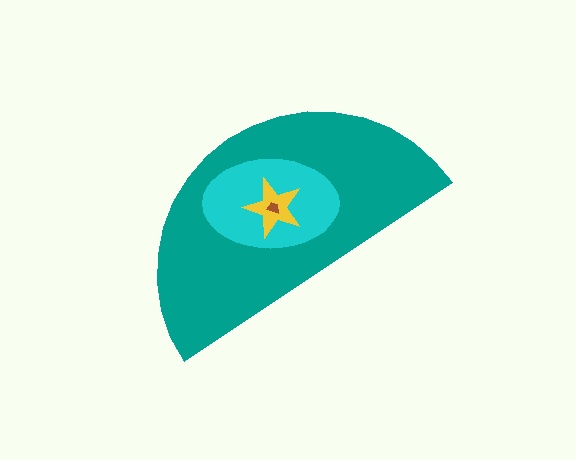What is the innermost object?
The brown trapezoid.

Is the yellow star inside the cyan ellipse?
Yes.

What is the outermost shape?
The teal semicircle.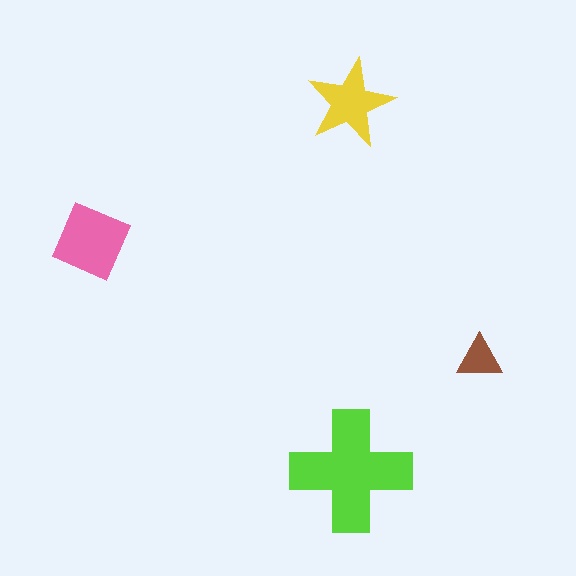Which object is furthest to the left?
The pink diamond is leftmost.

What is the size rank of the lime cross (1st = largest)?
1st.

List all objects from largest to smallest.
The lime cross, the pink diamond, the yellow star, the brown triangle.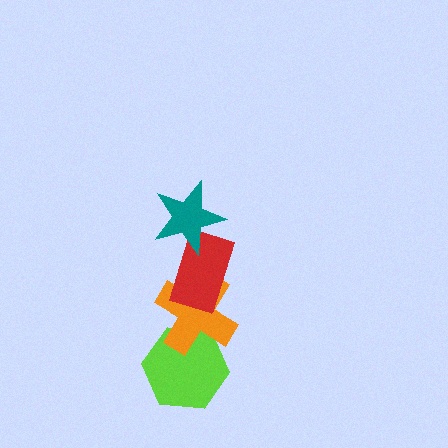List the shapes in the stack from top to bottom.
From top to bottom: the teal star, the red rectangle, the orange cross, the lime hexagon.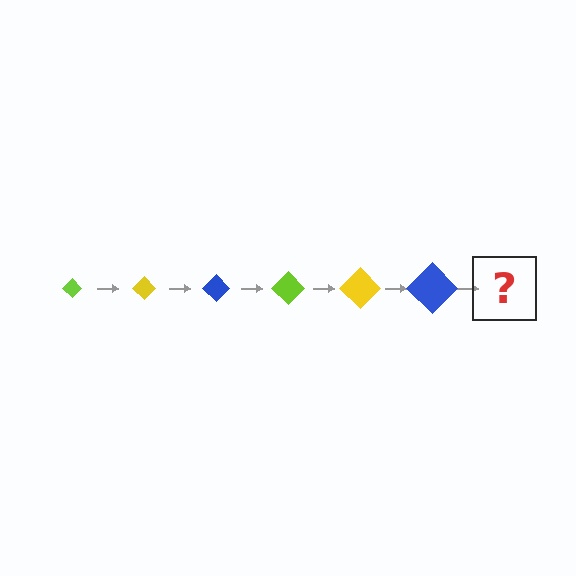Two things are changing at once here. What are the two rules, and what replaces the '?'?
The two rules are that the diamond grows larger each step and the color cycles through lime, yellow, and blue. The '?' should be a lime diamond, larger than the previous one.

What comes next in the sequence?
The next element should be a lime diamond, larger than the previous one.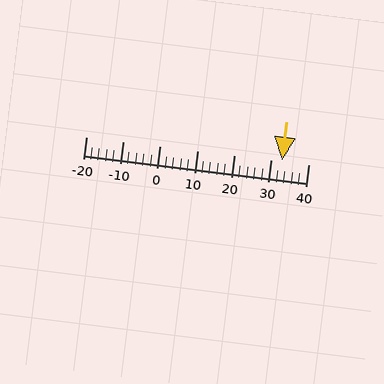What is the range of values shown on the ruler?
The ruler shows values from -20 to 40.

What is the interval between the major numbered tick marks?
The major tick marks are spaced 10 units apart.